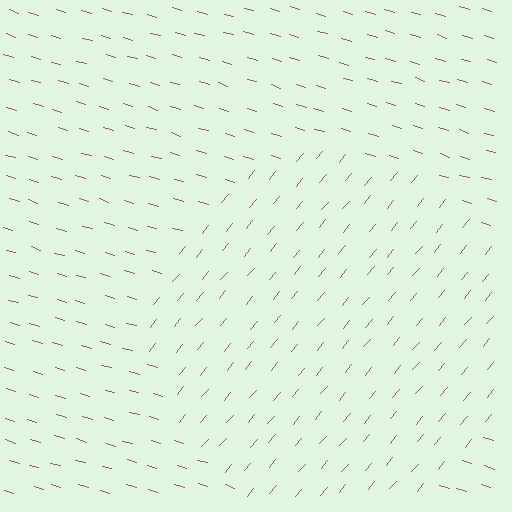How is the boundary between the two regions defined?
The boundary is defined purely by a change in line orientation (approximately 67 degrees difference). All lines are the same color and thickness.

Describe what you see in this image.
The image is filled with small brown line segments. A circle region in the image has lines oriented differently from the surrounding lines, creating a visible texture boundary.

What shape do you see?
I see a circle.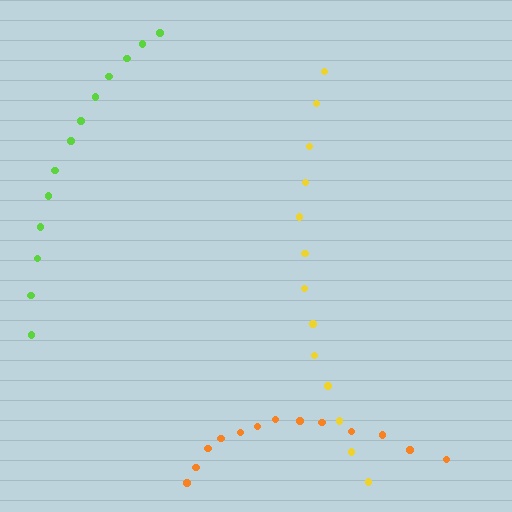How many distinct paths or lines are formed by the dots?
There are 3 distinct paths.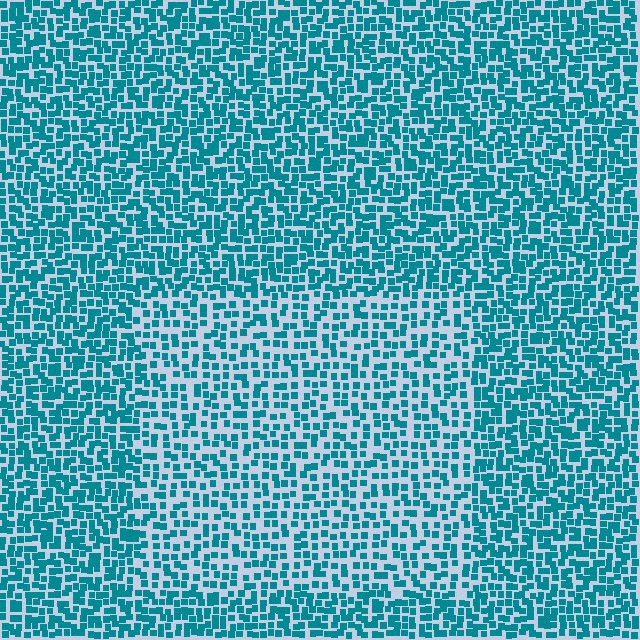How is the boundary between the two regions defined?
The boundary is defined by a change in element density (approximately 1.6x ratio). All elements are the same color, size, and shape.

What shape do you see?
I see a rectangle.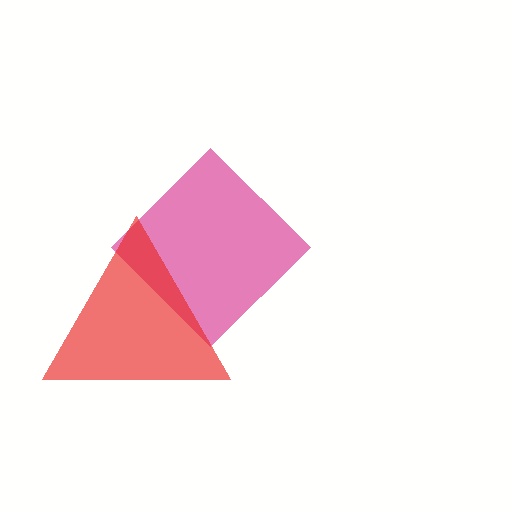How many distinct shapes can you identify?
There are 2 distinct shapes: a magenta diamond, a red triangle.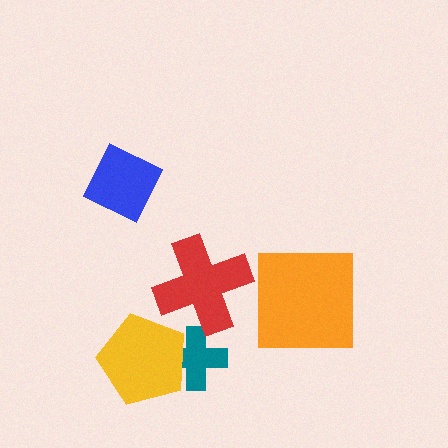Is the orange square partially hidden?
No, no other shape covers it.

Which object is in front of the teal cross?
The yellow pentagon is in front of the teal cross.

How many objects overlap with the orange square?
0 objects overlap with the orange square.